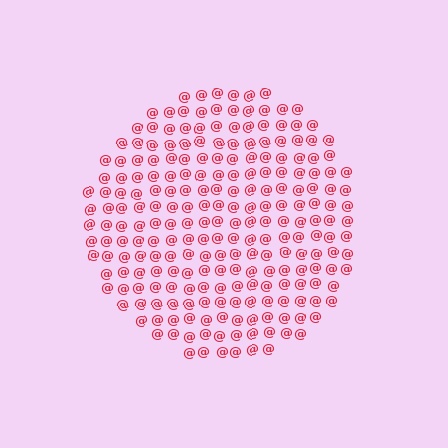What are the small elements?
The small elements are at signs.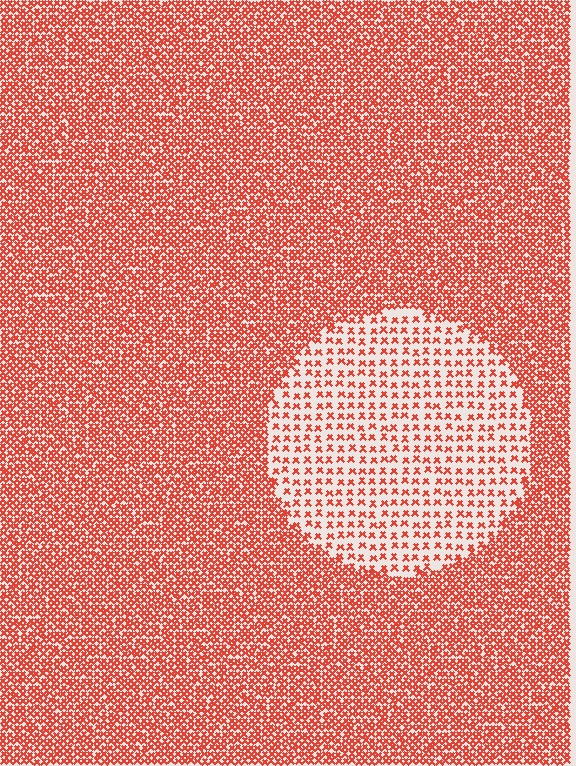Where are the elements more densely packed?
The elements are more densely packed outside the circle boundary.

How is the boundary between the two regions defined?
The boundary is defined by a change in element density (approximately 2.6x ratio). All elements are the same color, size, and shape.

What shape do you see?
I see a circle.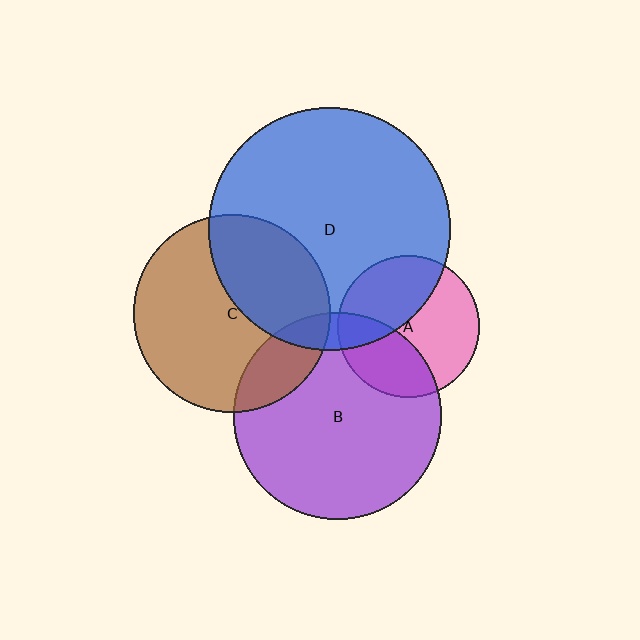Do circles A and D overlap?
Yes.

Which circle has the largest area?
Circle D (blue).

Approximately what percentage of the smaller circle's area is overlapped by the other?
Approximately 40%.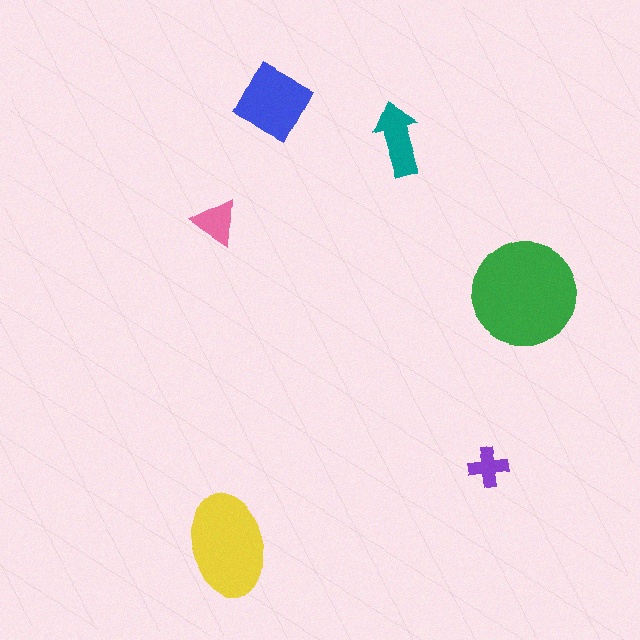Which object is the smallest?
The purple cross.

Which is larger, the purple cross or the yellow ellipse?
The yellow ellipse.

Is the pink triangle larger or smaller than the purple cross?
Larger.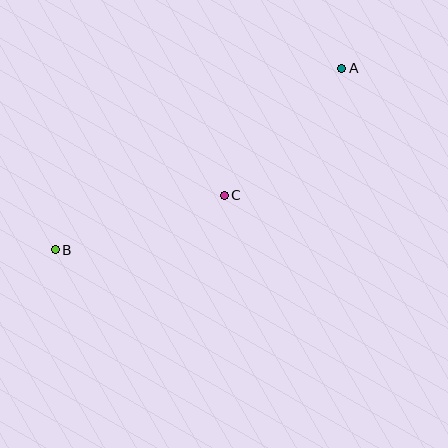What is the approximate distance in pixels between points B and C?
The distance between B and C is approximately 178 pixels.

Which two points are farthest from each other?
Points A and B are farthest from each other.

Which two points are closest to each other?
Points A and C are closest to each other.